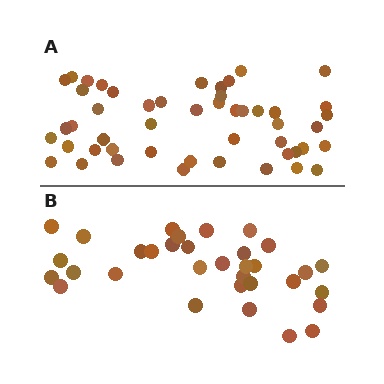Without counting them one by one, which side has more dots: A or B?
Region A (the top region) has more dots.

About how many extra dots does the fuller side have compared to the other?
Region A has approximately 15 more dots than region B.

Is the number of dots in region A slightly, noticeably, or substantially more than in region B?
Region A has substantially more. The ratio is roughly 1.5 to 1.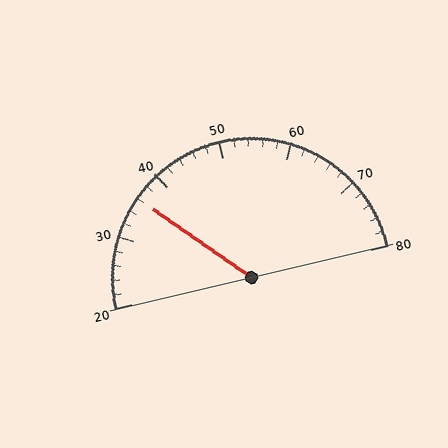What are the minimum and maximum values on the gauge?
The gauge ranges from 20 to 80.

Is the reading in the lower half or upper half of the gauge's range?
The reading is in the lower half of the range (20 to 80).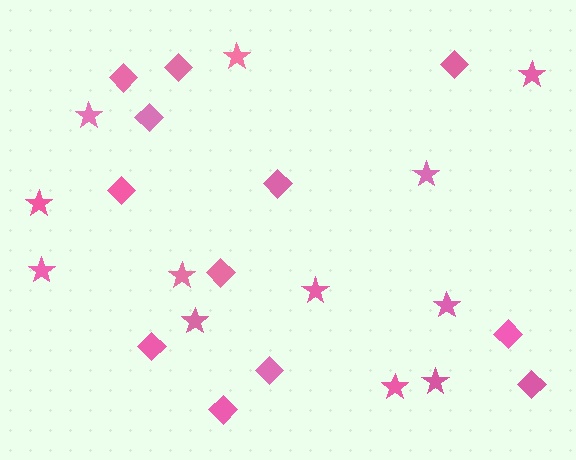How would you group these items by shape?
There are 2 groups: one group of diamonds (12) and one group of stars (12).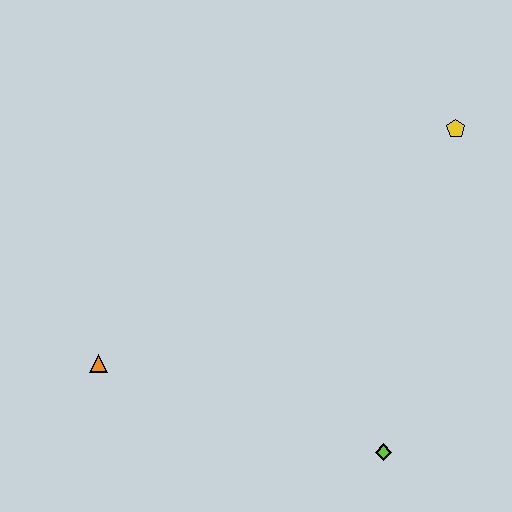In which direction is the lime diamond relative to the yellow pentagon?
The lime diamond is below the yellow pentagon.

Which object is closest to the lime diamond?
The orange triangle is closest to the lime diamond.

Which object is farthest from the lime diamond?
The yellow pentagon is farthest from the lime diamond.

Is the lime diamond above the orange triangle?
No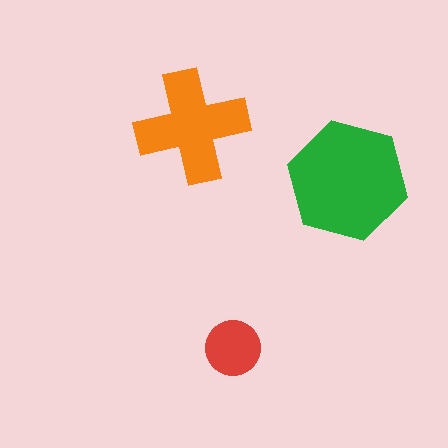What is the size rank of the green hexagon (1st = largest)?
1st.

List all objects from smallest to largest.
The red circle, the orange cross, the green hexagon.